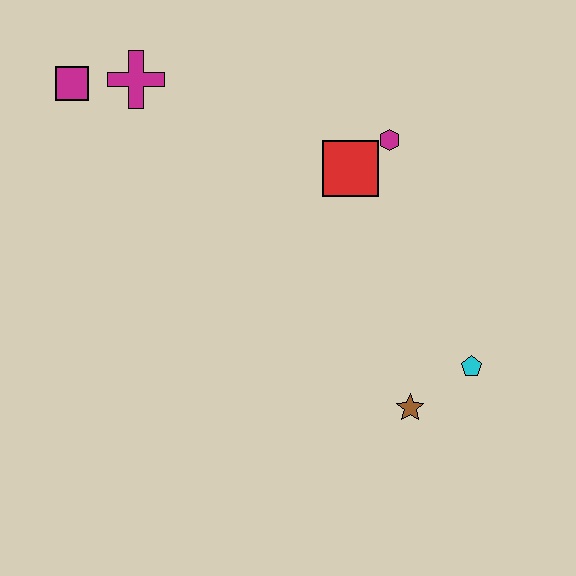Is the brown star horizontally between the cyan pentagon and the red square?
Yes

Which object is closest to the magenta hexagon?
The red square is closest to the magenta hexagon.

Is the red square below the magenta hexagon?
Yes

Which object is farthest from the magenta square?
The cyan pentagon is farthest from the magenta square.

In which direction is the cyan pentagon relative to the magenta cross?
The cyan pentagon is to the right of the magenta cross.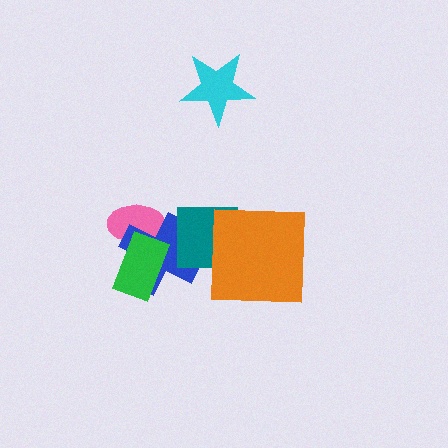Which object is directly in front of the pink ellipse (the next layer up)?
The blue cross is directly in front of the pink ellipse.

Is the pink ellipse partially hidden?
Yes, it is partially covered by another shape.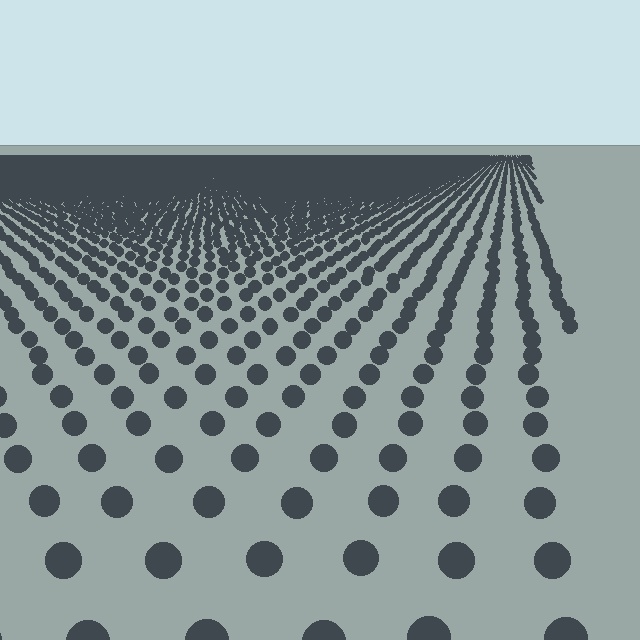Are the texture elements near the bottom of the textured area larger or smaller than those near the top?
Larger. Near the bottom, elements are closer to the viewer and appear at a bigger on-screen size.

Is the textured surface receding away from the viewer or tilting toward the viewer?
The surface is receding away from the viewer. Texture elements get smaller and denser toward the top.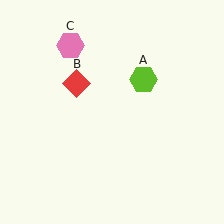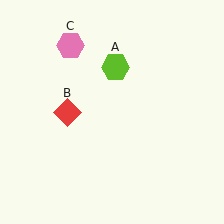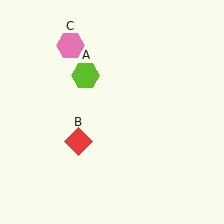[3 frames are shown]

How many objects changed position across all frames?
2 objects changed position: lime hexagon (object A), red diamond (object B).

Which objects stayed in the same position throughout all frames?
Pink hexagon (object C) remained stationary.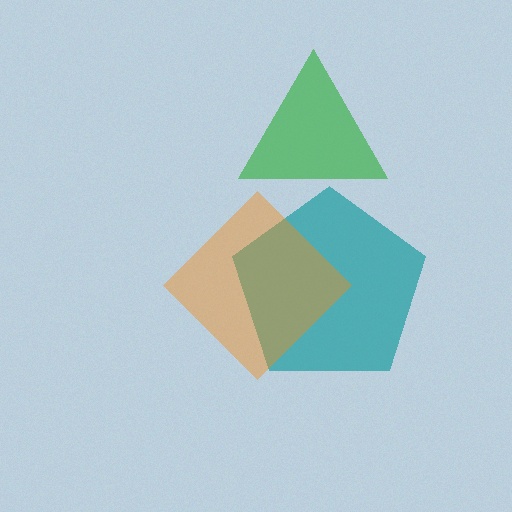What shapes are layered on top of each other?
The layered shapes are: a teal pentagon, a green triangle, an orange diamond.